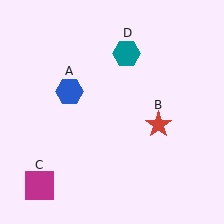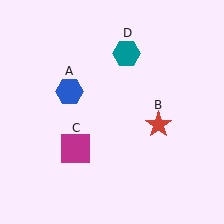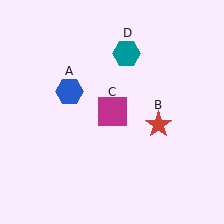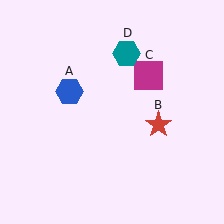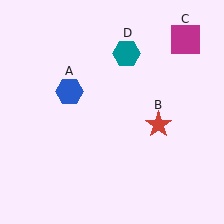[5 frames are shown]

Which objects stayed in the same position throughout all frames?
Blue hexagon (object A) and red star (object B) and teal hexagon (object D) remained stationary.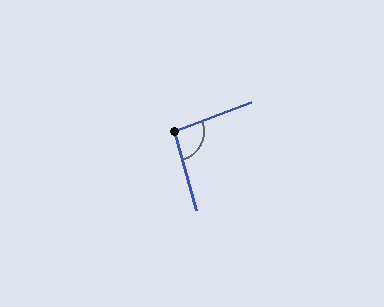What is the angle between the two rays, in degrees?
Approximately 96 degrees.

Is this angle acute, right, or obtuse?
It is obtuse.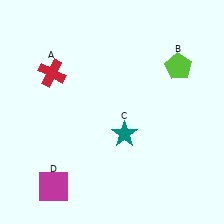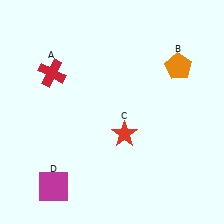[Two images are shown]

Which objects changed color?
B changed from lime to orange. C changed from teal to red.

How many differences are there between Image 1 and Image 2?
There are 2 differences between the two images.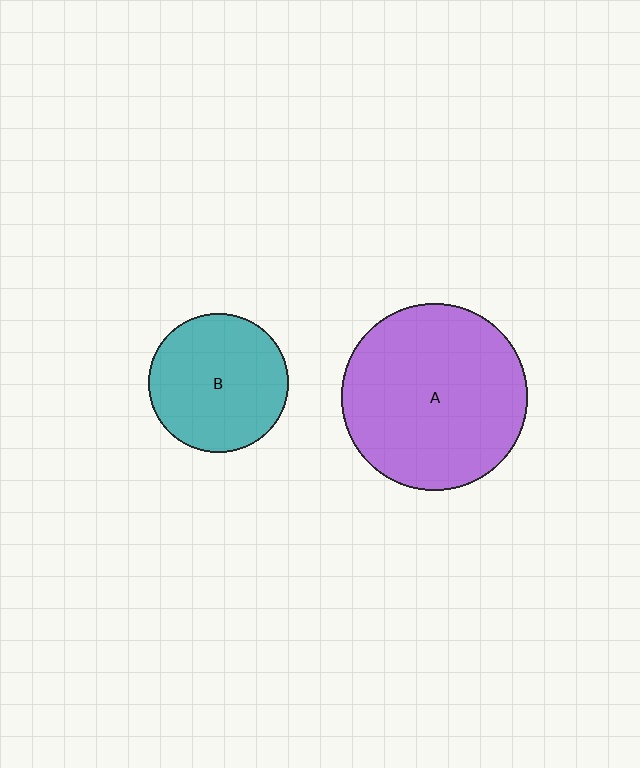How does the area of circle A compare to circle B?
Approximately 1.8 times.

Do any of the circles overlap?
No, none of the circles overlap.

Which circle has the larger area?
Circle A (purple).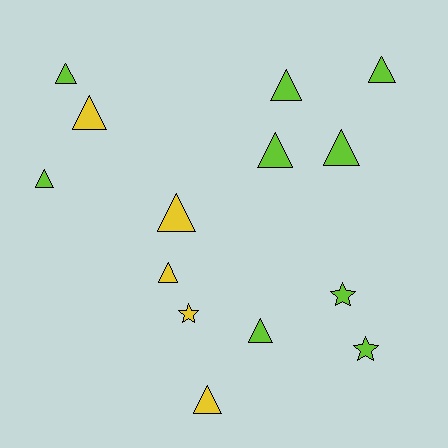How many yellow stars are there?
There is 1 yellow star.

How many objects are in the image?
There are 14 objects.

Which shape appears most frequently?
Triangle, with 11 objects.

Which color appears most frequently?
Lime, with 9 objects.